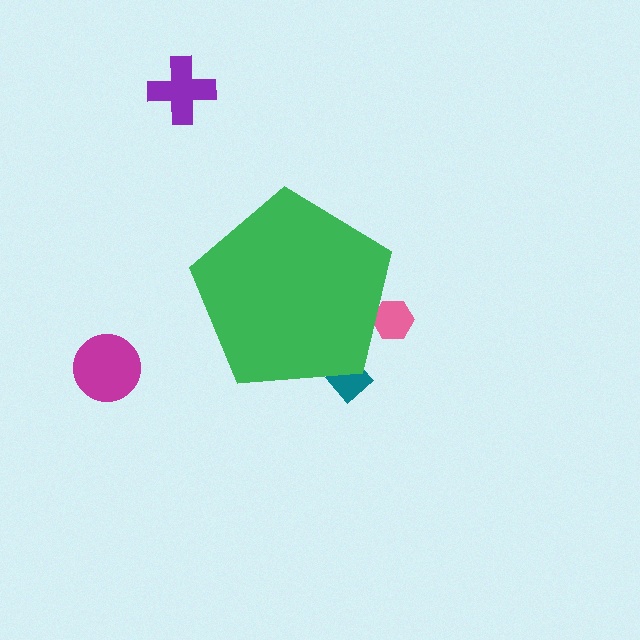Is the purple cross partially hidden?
No, the purple cross is fully visible.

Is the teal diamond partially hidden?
Yes, the teal diamond is partially hidden behind the green pentagon.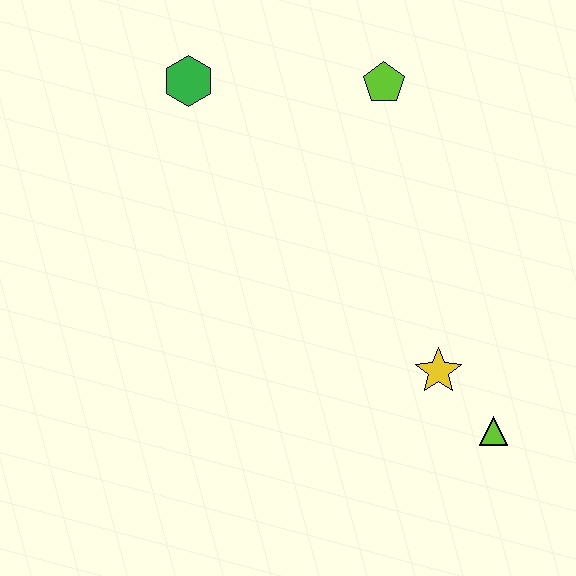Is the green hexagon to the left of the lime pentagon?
Yes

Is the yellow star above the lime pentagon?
No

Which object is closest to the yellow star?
The lime triangle is closest to the yellow star.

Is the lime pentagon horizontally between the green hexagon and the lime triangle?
Yes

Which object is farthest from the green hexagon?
The lime triangle is farthest from the green hexagon.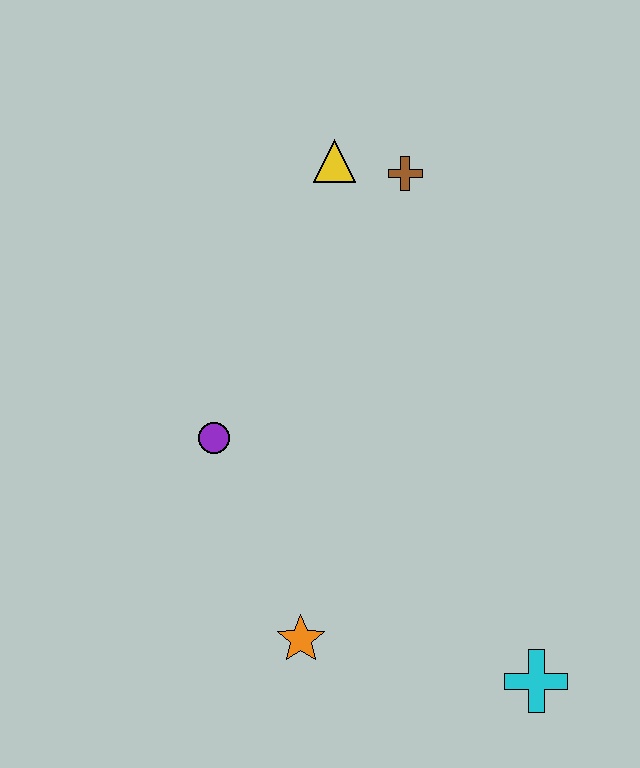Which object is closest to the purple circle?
The orange star is closest to the purple circle.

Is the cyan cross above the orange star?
No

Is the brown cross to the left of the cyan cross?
Yes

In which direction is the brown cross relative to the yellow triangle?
The brown cross is to the right of the yellow triangle.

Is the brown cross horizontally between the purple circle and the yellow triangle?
No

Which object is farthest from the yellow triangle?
The cyan cross is farthest from the yellow triangle.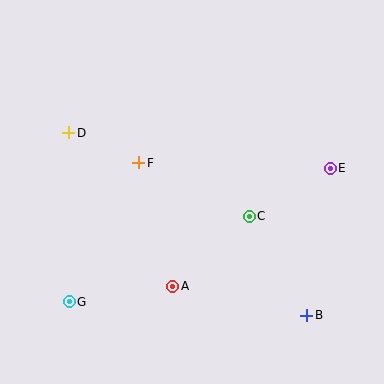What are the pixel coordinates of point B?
Point B is at (306, 315).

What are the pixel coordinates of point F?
Point F is at (139, 163).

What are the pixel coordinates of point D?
Point D is at (69, 133).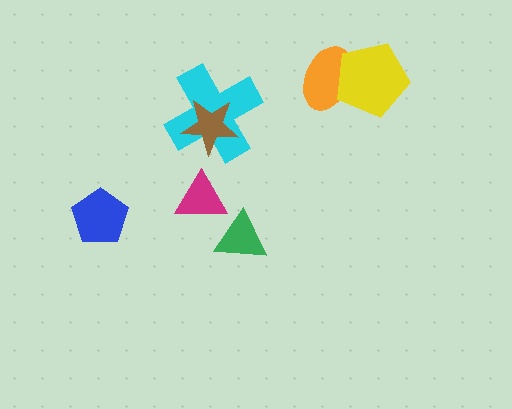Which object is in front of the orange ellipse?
The yellow pentagon is in front of the orange ellipse.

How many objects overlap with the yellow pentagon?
1 object overlaps with the yellow pentagon.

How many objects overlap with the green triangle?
0 objects overlap with the green triangle.